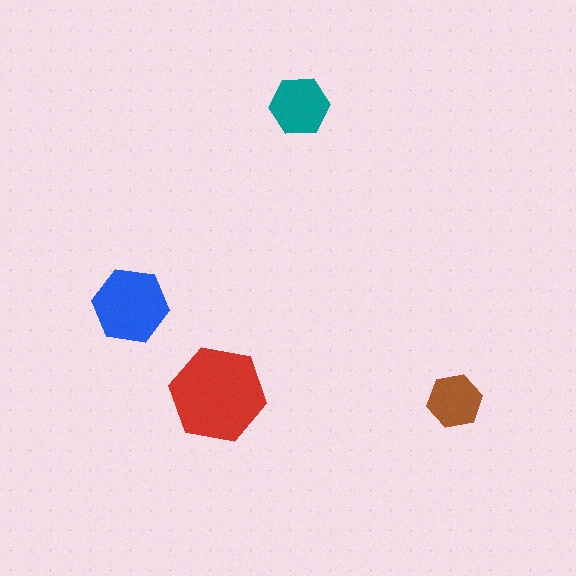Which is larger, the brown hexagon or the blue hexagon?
The blue one.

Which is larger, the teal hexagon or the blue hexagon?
The blue one.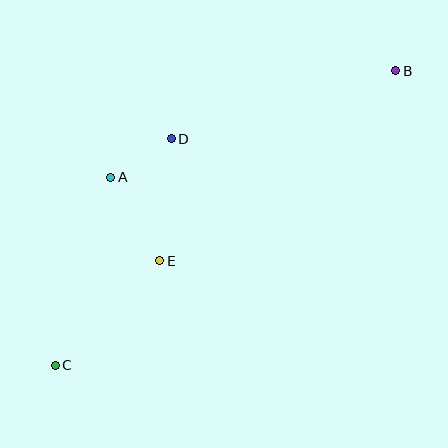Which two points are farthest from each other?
Points B and C are farthest from each other.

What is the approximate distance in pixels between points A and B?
The distance between A and B is approximately 304 pixels.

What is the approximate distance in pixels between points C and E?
The distance between C and E is approximately 148 pixels.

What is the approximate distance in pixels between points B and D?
The distance between B and D is approximately 235 pixels.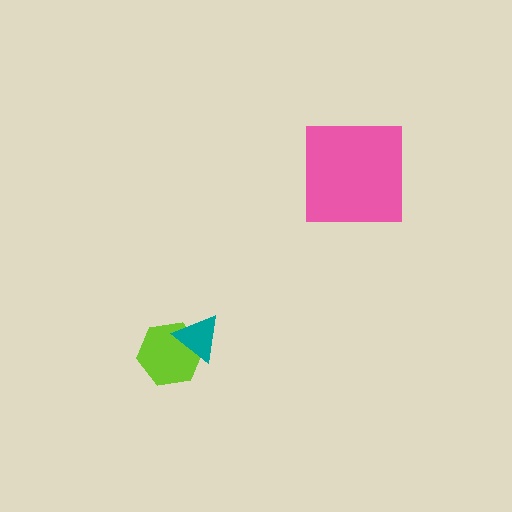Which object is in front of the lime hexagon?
The teal triangle is in front of the lime hexagon.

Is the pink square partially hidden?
No, no other shape covers it.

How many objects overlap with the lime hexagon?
1 object overlaps with the lime hexagon.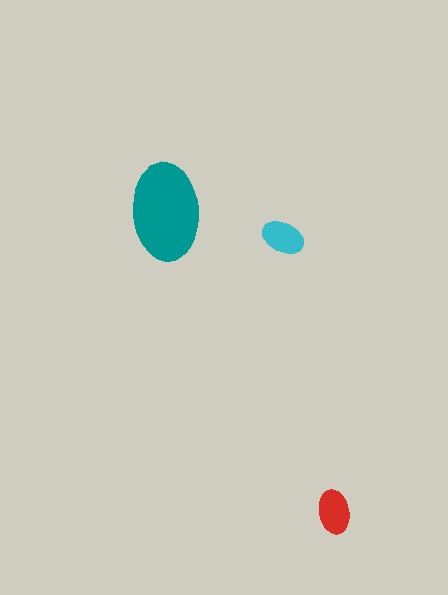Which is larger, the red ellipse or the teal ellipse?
The teal one.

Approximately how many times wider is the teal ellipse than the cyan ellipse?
About 2.5 times wider.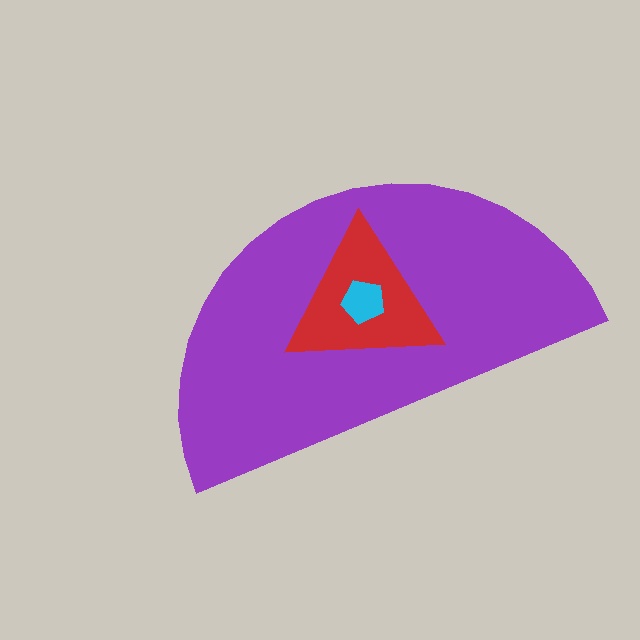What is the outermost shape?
The purple semicircle.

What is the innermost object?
The cyan pentagon.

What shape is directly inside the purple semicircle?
The red triangle.